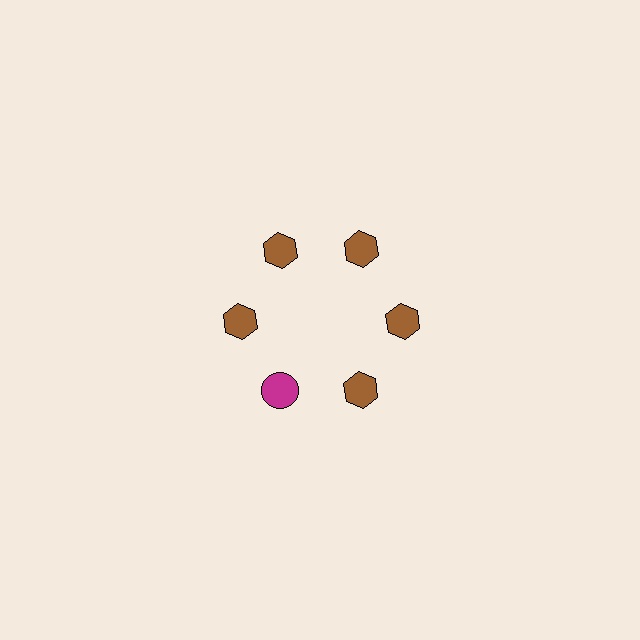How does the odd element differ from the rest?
It differs in both color (magenta instead of brown) and shape (circle instead of hexagon).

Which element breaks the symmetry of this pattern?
The magenta circle at roughly the 7 o'clock position breaks the symmetry. All other shapes are brown hexagons.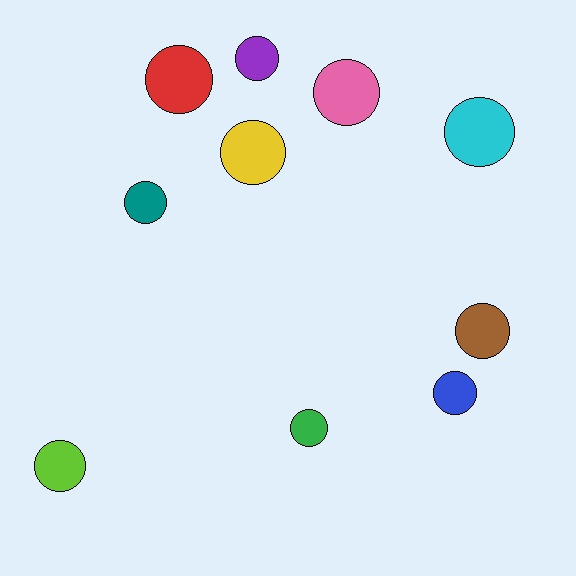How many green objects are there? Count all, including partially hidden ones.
There is 1 green object.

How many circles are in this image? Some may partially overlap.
There are 10 circles.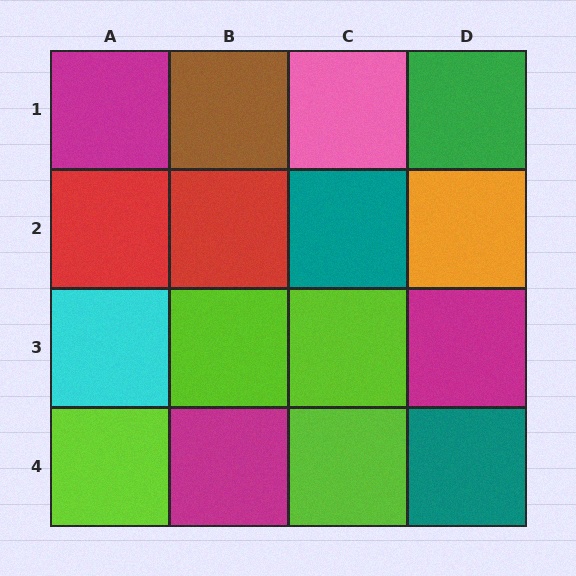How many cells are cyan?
1 cell is cyan.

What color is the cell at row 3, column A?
Cyan.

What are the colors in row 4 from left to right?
Lime, magenta, lime, teal.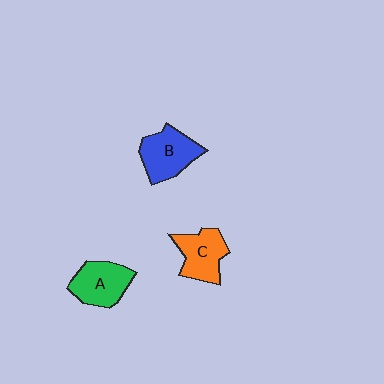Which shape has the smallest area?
Shape C (orange).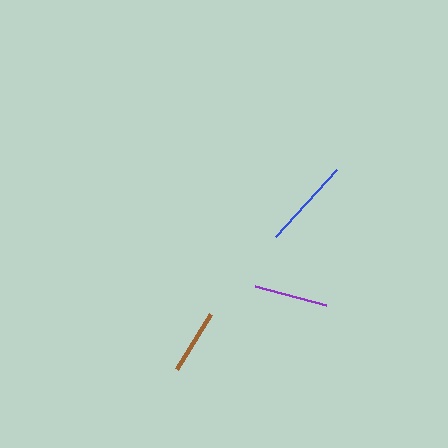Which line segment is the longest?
The blue line is the longest at approximately 91 pixels.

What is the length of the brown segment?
The brown segment is approximately 65 pixels long.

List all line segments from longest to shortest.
From longest to shortest: blue, purple, brown.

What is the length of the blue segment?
The blue segment is approximately 91 pixels long.